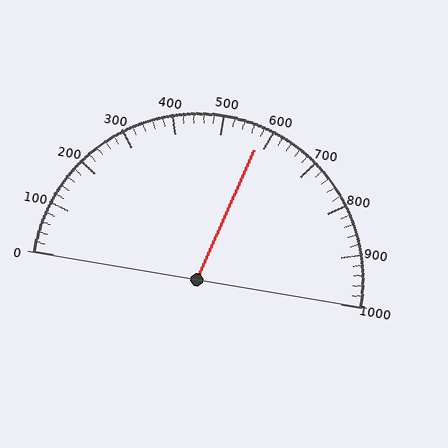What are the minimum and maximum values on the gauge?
The gauge ranges from 0 to 1000.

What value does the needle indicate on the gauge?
The needle indicates approximately 580.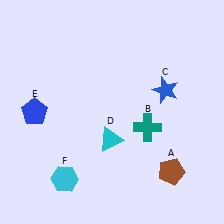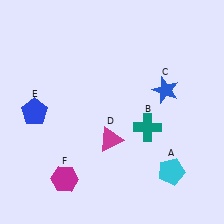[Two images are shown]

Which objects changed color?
A changed from brown to cyan. D changed from cyan to magenta. F changed from cyan to magenta.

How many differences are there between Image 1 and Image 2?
There are 3 differences between the two images.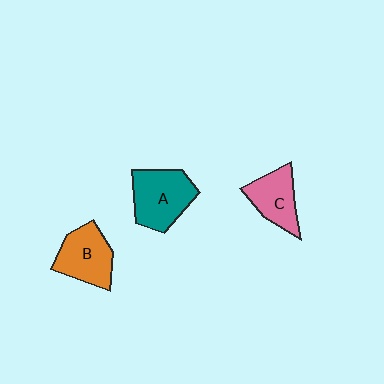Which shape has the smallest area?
Shape C (pink).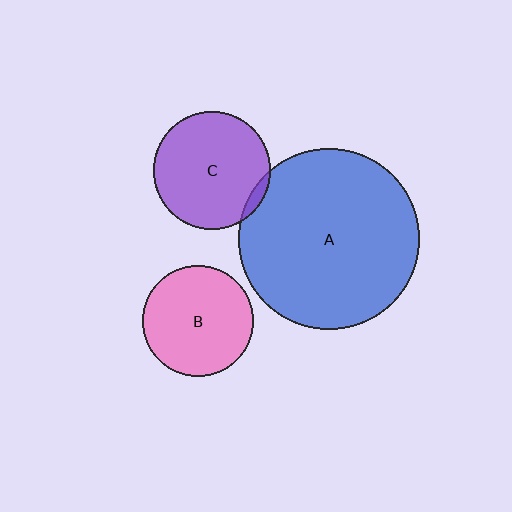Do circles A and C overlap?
Yes.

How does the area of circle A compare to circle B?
Approximately 2.7 times.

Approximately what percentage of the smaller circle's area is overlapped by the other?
Approximately 5%.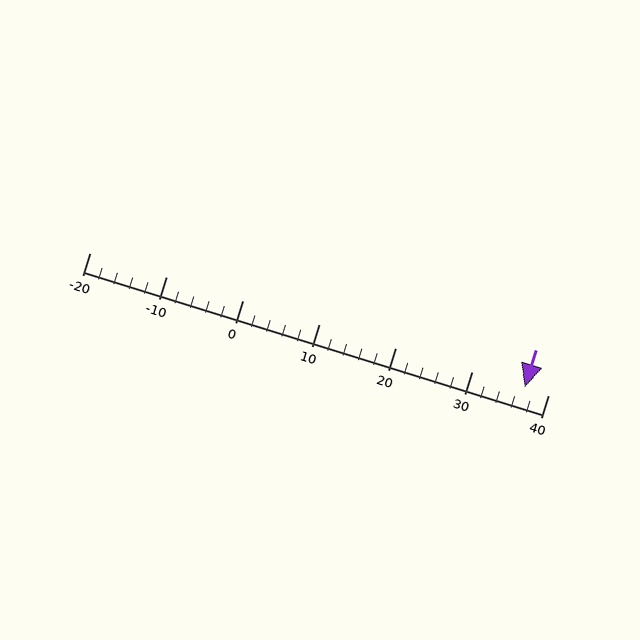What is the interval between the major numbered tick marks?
The major tick marks are spaced 10 units apart.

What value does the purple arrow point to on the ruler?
The purple arrow points to approximately 37.